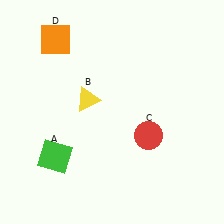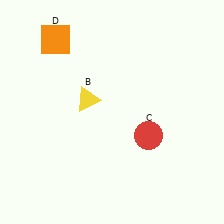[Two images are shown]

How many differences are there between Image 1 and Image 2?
There is 1 difference between the two images.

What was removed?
The green square (A) was removed in Image 2.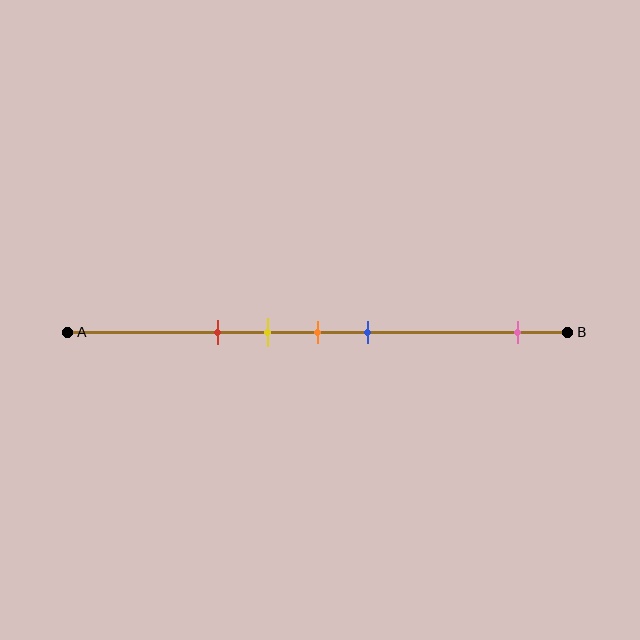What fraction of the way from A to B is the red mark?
The red mark is approximately 30% (0.3) of the way from A to B.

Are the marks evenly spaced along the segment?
No, the marks are not evenly spaced.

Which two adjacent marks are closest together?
The yellow and orange marks are the closest adjacent pair.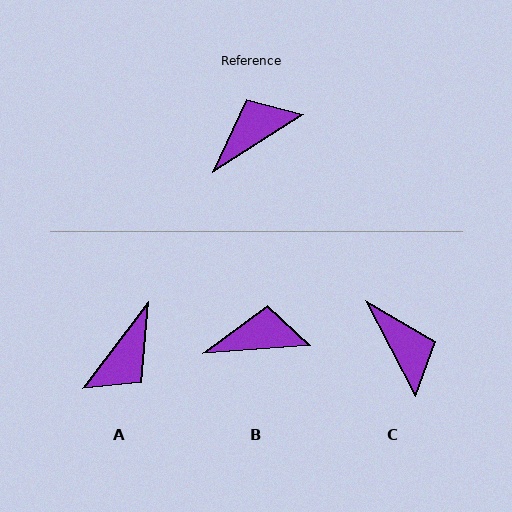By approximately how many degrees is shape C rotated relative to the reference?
Approximately 95 degrees clockwise.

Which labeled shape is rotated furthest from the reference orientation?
A, about 160 degrees away.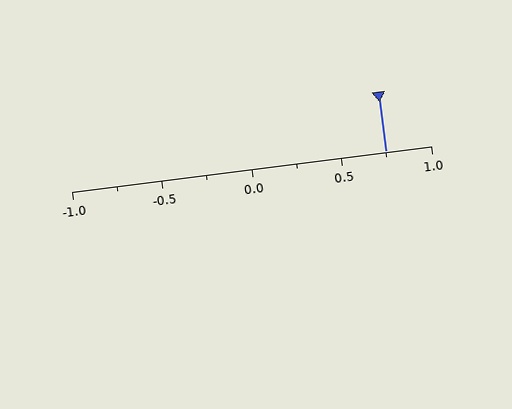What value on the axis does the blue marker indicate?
The marker indicates approximately 0.75.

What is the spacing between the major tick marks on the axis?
The major ticks are spaced 0.5 apart.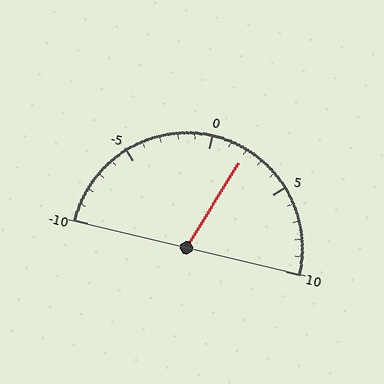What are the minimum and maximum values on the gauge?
The gauge ranges from -10 to 10.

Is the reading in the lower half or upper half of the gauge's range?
The reading is in the upper half of the range (-10 to 10).